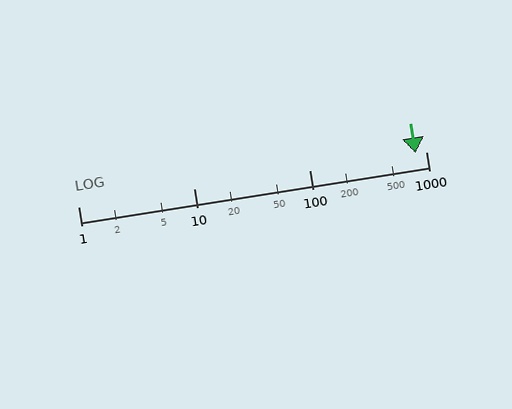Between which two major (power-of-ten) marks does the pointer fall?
The pointer is between 100 and 1000.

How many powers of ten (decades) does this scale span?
The scale spans 3 decades, from 1 to 1000.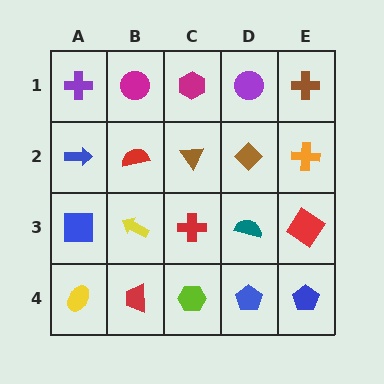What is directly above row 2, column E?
A brown cross.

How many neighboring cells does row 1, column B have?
3.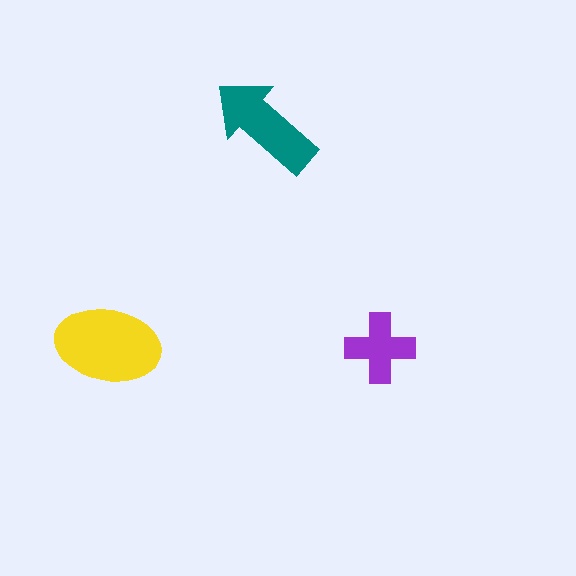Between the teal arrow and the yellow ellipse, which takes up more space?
The yellow ellipse.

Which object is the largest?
The yellow ellipse.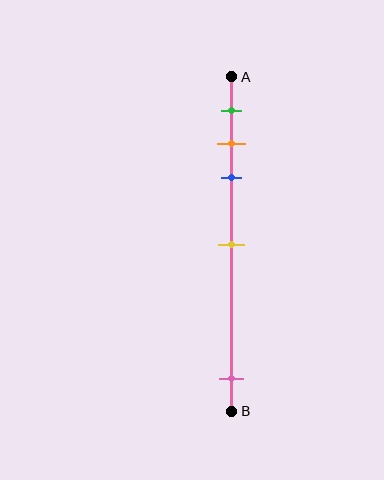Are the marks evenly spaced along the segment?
No, the marks are not evenly spaced.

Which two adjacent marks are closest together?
The orange and blue marks are the closest adjacent pair.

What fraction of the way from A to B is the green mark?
The green mark is approximately 10% (0.1) of the way from A to B.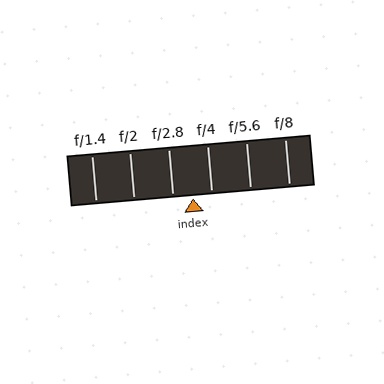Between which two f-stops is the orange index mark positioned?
The index mark is between f/2.8 and f/4.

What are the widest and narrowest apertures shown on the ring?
The widest aperture shown is f/1.4 and the narrowest is f/8.